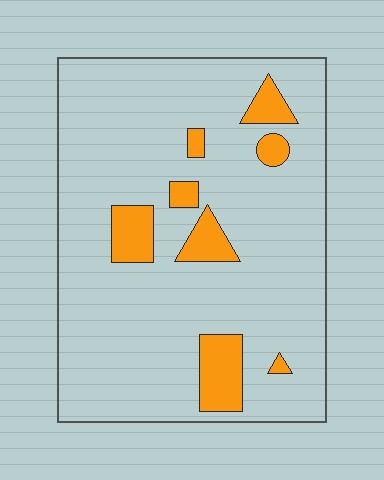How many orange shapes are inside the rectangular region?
8.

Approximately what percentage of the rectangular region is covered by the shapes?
Approximately 10%.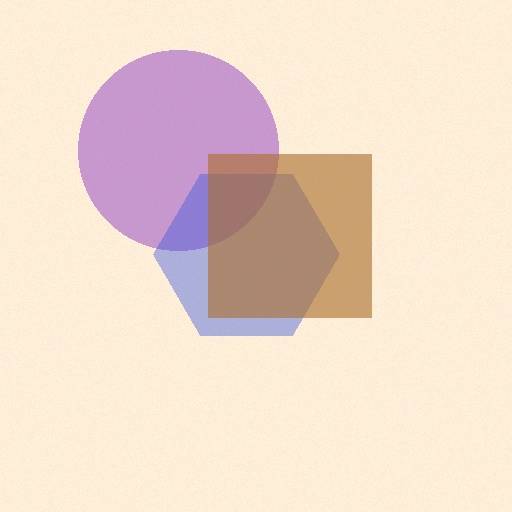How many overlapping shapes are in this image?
There are 3 overlapping shapes in the image.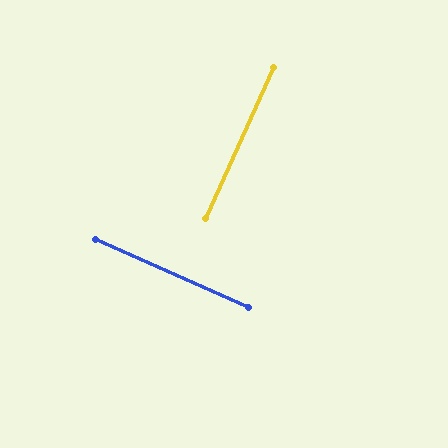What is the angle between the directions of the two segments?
Approximately 90 degrees.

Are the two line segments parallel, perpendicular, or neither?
Perpendicular — they meet at approximately 90°.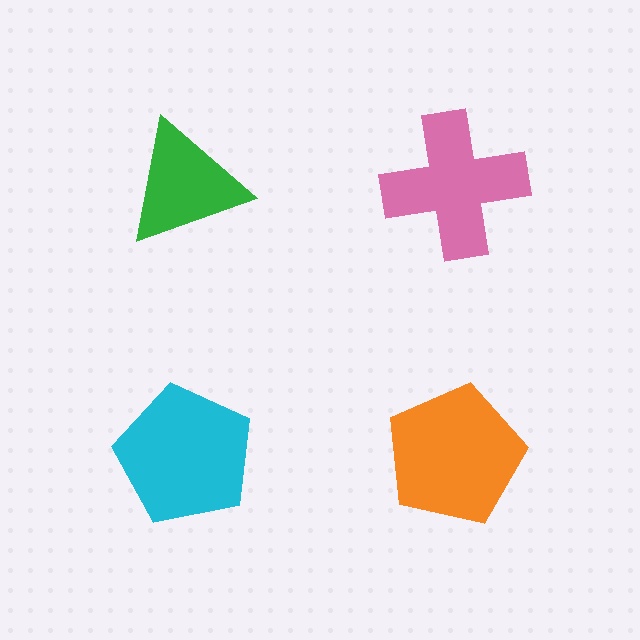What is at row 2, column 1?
A cyan pentagon.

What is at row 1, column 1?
A green triangle.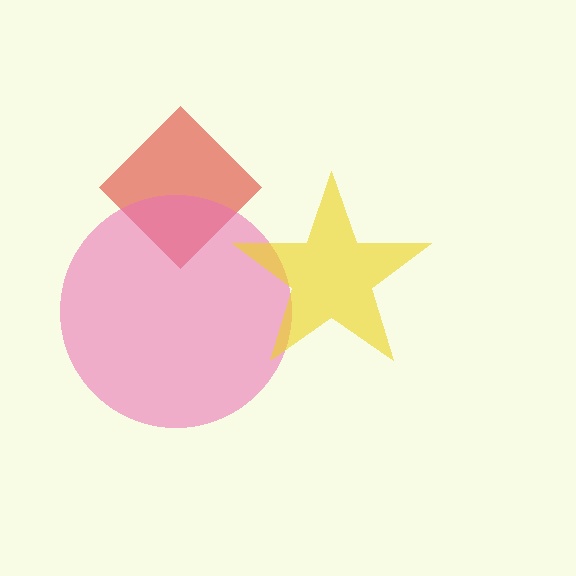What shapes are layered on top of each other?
The layered shapes are: a red diamond, a pink circle, a yellow star.